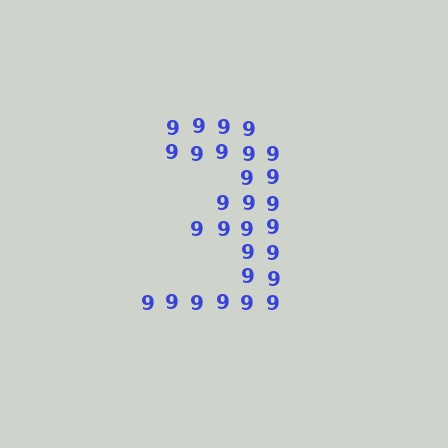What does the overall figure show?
The overall figure shows the digit 3.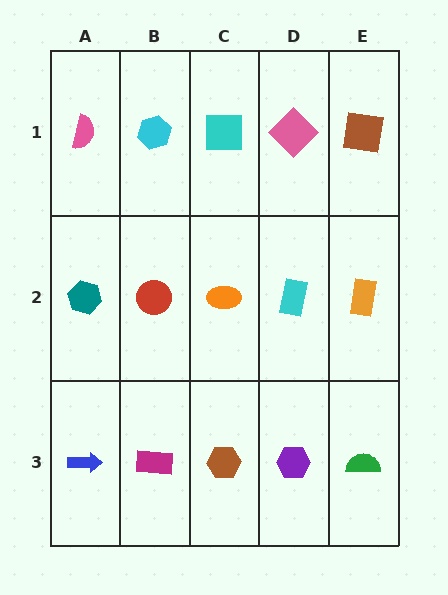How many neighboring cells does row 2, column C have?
4.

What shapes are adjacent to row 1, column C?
An orange ellipse (row 2, column C), a cyan hexagon (row 1, column B), a pink diamond (row 1, column D).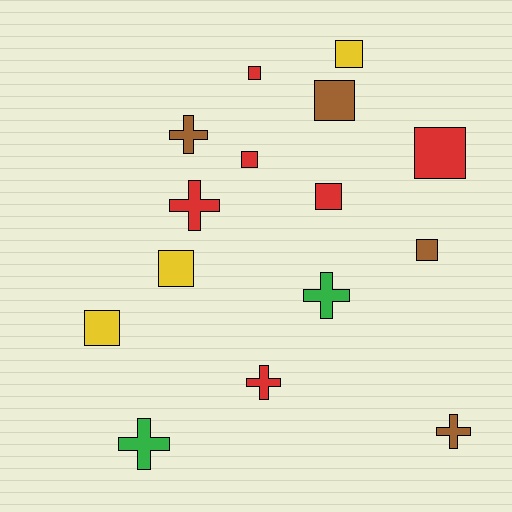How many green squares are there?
There are no green squares.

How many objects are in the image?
There are 15 objects.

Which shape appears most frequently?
Square, with 9 objects.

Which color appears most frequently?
Red, with 6 objects.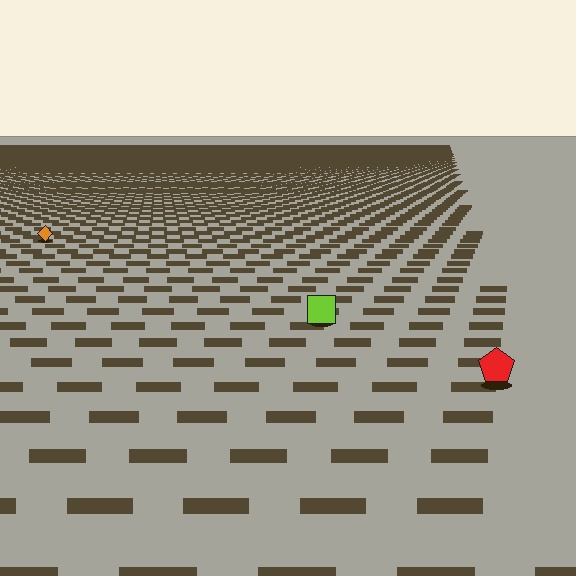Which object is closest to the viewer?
The red pentagon is closest. The texture marks near it are larger and more spread out.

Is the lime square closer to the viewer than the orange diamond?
Yes. The lime square is closer — you can tell from the texture gradient: the ground texture is coarser near it.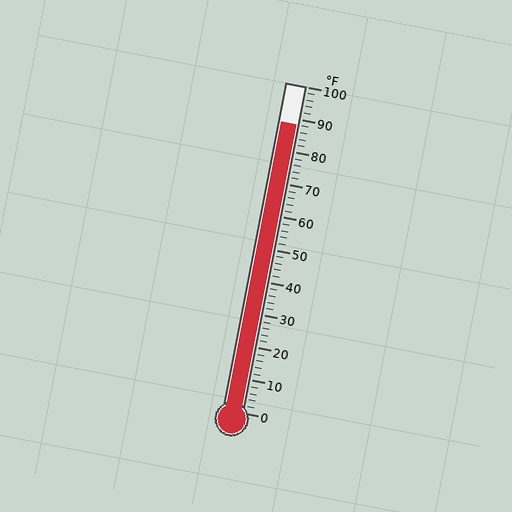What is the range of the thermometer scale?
The thermometer scale ranges from 0°F to 100°F.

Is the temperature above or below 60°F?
The temperature is above 60°F.